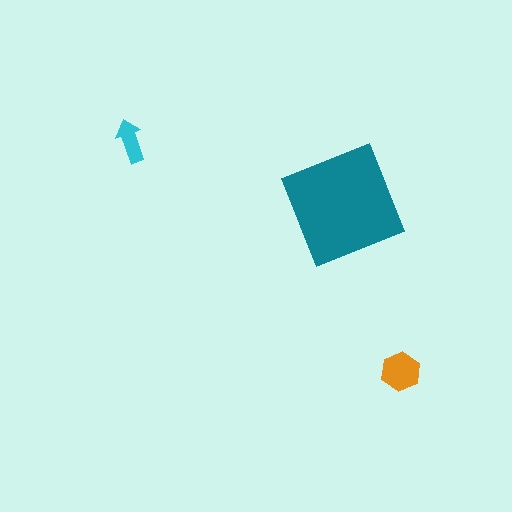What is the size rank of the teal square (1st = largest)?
1st.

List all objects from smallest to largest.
The cyan arrow, the orange hexagon, the teal square.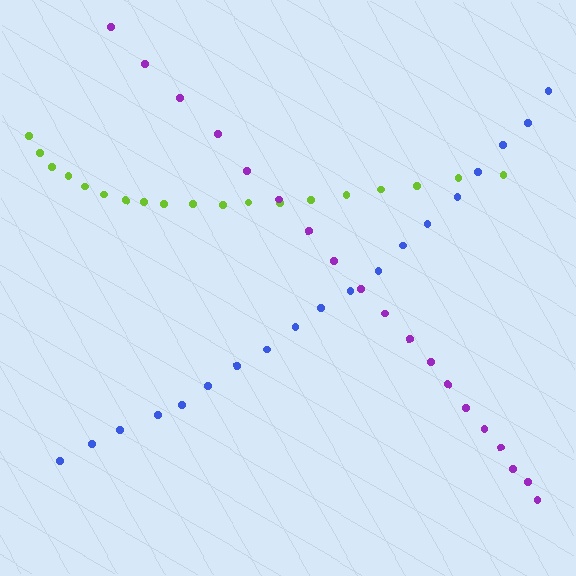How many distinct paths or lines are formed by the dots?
There are 3 distinct paths.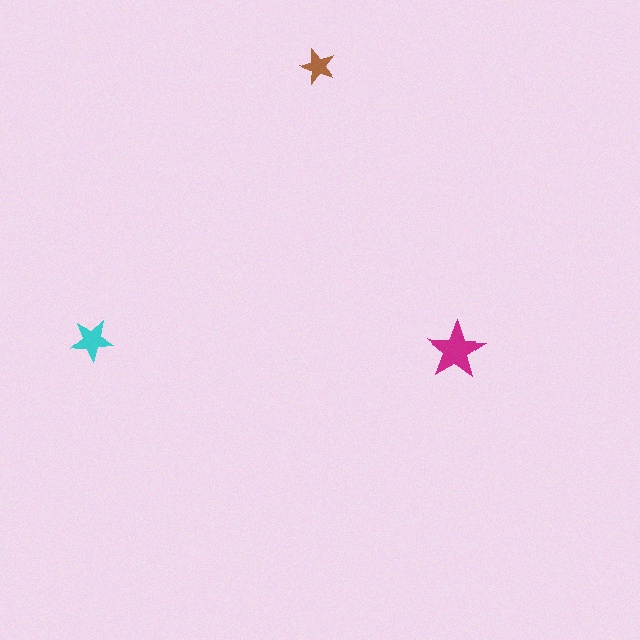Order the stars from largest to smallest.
the magenta one, the cyan one, the brown one.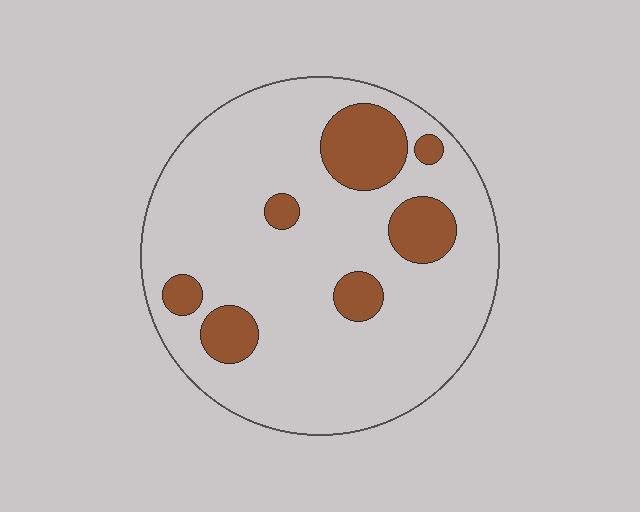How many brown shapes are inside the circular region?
7.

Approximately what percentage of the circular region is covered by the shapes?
Approximately 15%.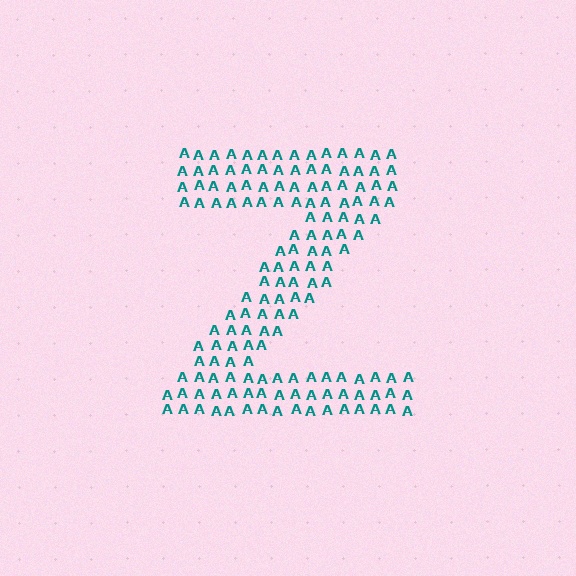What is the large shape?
The large shape is the letter Z.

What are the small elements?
The small elements are letter A's.